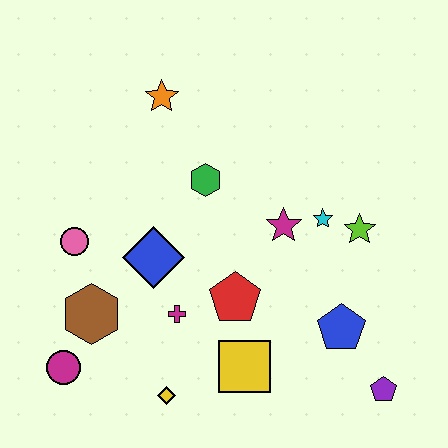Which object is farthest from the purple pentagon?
The orange star is farthest from the purple pentagon.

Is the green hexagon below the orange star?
Yes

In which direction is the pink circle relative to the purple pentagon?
The pink circle is to the left of the purple pentagon.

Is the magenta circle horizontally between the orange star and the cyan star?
No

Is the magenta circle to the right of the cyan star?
No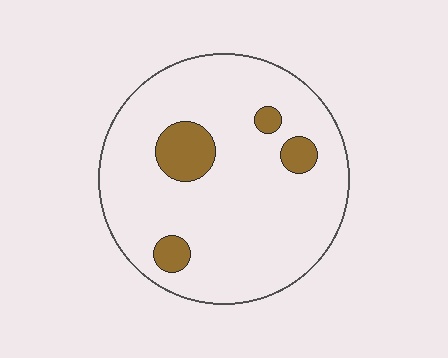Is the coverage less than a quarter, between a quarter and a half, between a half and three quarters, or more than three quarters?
Less than a quarter.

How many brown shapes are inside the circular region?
4.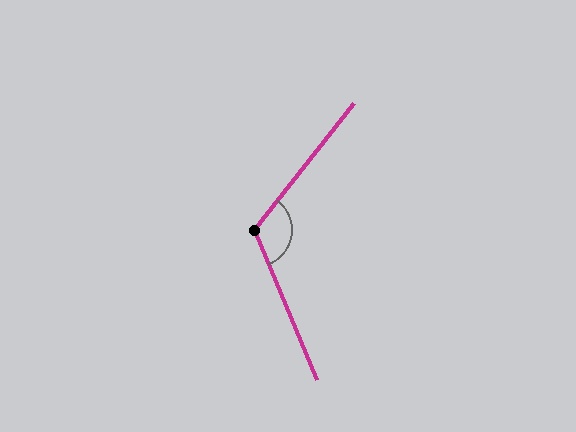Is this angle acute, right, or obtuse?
It is obtuse.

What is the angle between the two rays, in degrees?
Approximately 119 degrees.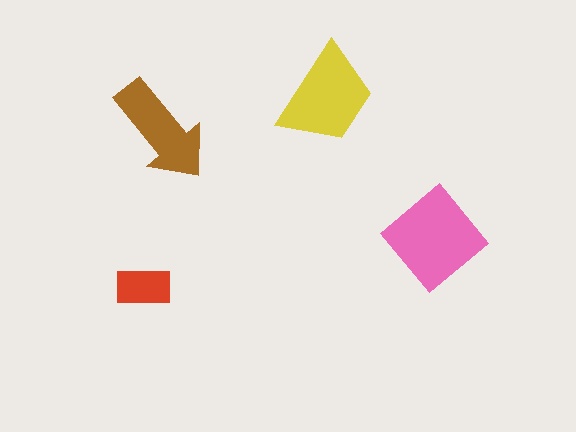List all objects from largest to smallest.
The pink diamond, the yellow trapezoid, the brown arrow, the red rectangle.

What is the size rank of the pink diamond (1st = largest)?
1st.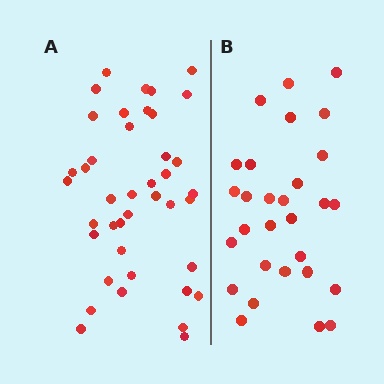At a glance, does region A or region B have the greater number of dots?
Region A (the left region) has more dots.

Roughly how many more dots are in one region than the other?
Region A has roughly 12 or so more dots than region B.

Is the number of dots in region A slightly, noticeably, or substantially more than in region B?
Region A has noticeably more, but not dramatically so. The ratio is roughly 1.4 to 1.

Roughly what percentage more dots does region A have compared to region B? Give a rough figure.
About 40% more.